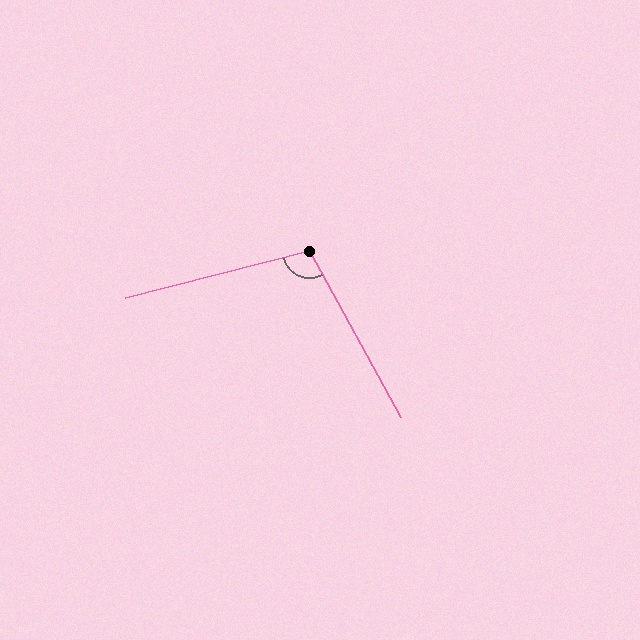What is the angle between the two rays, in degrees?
Approximately 104 degrees.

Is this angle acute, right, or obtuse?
It is obtuse.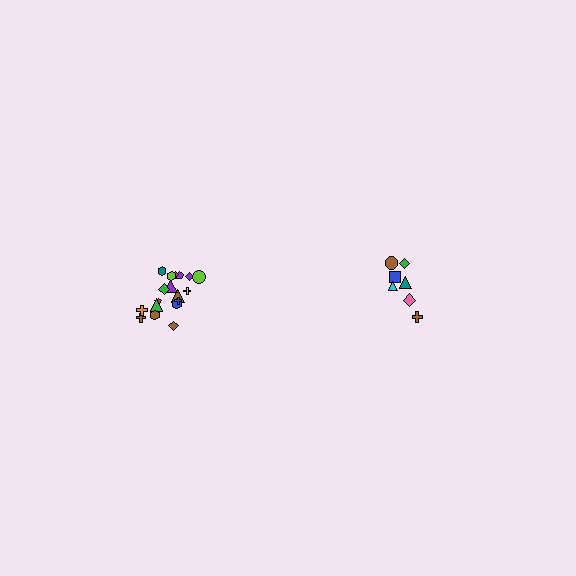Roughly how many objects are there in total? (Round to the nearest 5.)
Roughly 25 objects in total.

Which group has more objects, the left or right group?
The left group.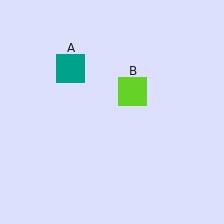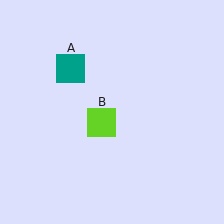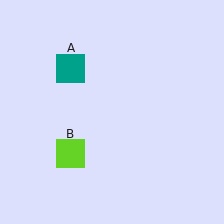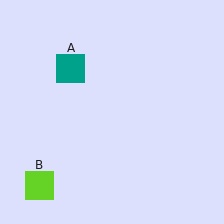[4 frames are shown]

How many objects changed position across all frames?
1 object changed position: lime square (object B).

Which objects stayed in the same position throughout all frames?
Teal square (object A) remained stationary.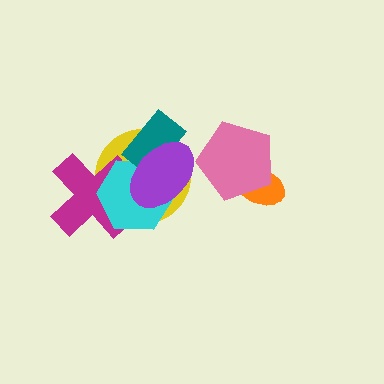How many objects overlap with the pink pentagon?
1 object overlaps with the pink pentagon.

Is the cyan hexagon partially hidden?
Yes, it is partially covered by another shape.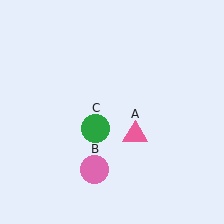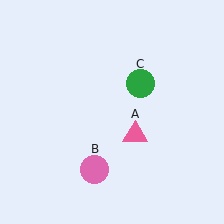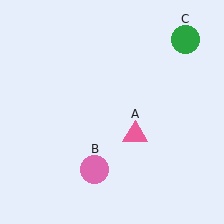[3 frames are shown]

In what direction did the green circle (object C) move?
The green circle (object C) moved up and to the right.